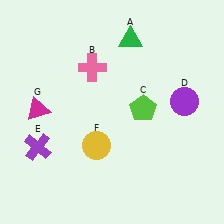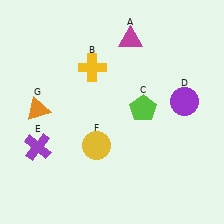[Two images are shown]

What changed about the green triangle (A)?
In Image 1, A is green. In Image 2, it changed to magenta.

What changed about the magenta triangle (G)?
In Image 1, G is magenta. In Image 2, it changed to orange.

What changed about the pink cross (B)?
In Image 1, B is pink. In Image 2, it changed to yellow.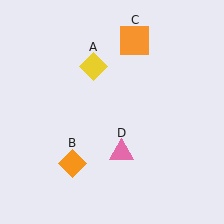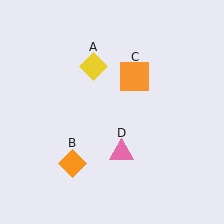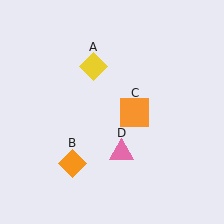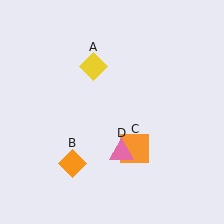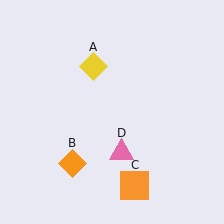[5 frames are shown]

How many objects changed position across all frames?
1 object changed position: orange square (object C).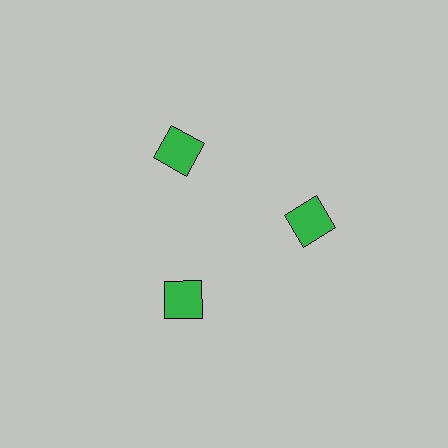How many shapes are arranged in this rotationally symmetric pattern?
There are 3 shapes, arranged in 3 groups of 1.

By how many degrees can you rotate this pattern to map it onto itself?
The pattern maps onto itself every 120 degrees of rotation.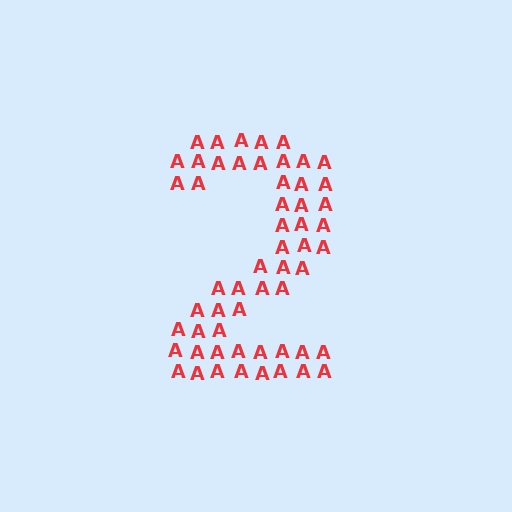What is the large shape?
The large shape is the digit 2.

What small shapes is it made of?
It is made of small letter A's.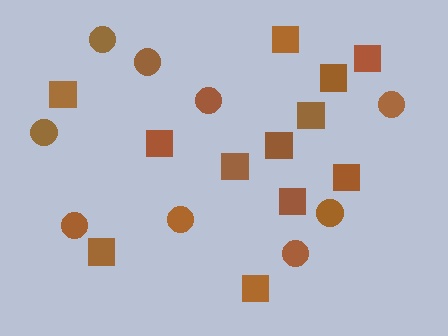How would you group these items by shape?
There are 2 groups: one group of circles (9) and one group of squares (12).